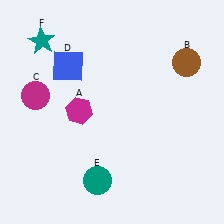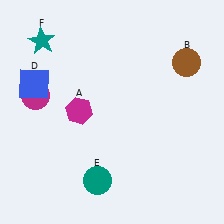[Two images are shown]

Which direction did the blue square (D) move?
The blue square (D) moved left.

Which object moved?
The blue square (D) moved left.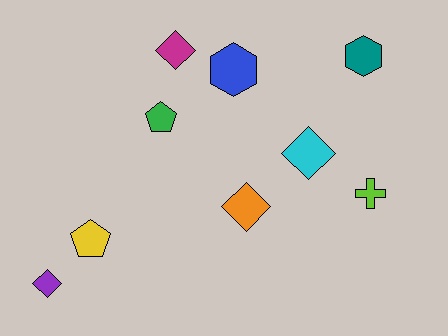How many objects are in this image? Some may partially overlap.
There are 9 objects.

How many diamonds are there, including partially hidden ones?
There are 4 diamonds.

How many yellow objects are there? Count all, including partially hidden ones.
There is 1 yellow object.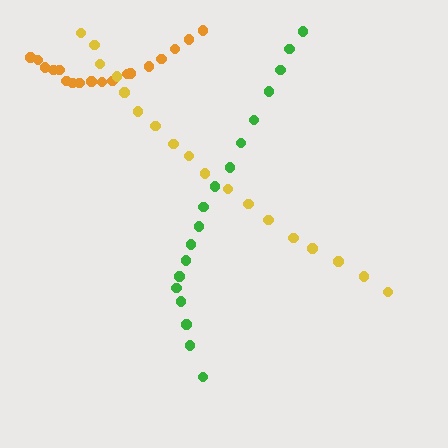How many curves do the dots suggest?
There are 3 distinct paths.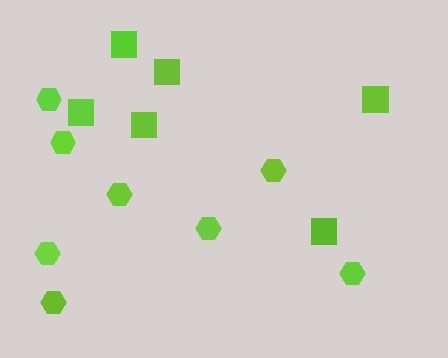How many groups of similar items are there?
There are 2 groups: one group of hexagons (8) and one group of squares (6).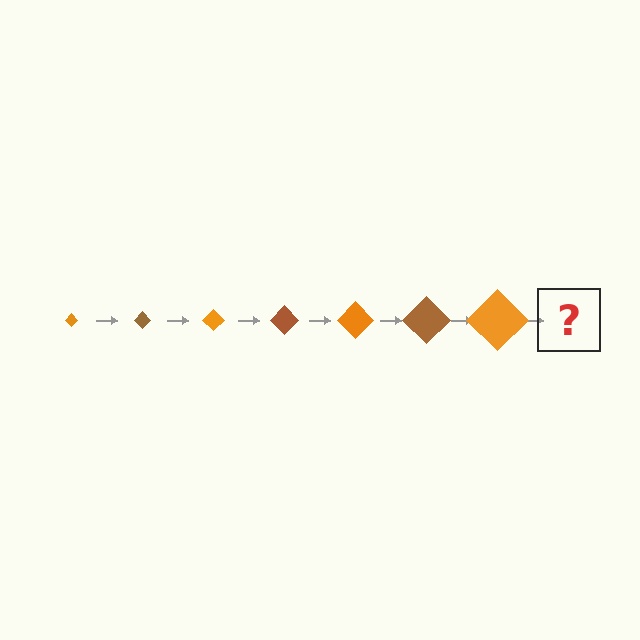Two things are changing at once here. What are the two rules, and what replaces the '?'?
The two rules are that the diamond grows larger each step and the color cycles through orange and brown. The '?' should be a brown diamond, larger than the previous one.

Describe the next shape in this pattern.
It should be a brown diamond, larger than the previous one.